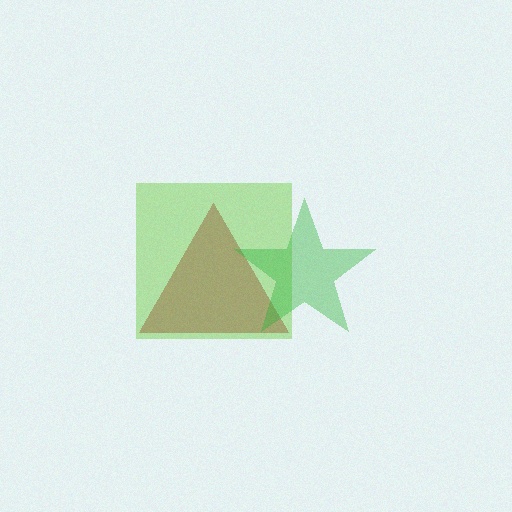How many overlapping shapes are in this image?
There are 3 overlapping shapes in the image.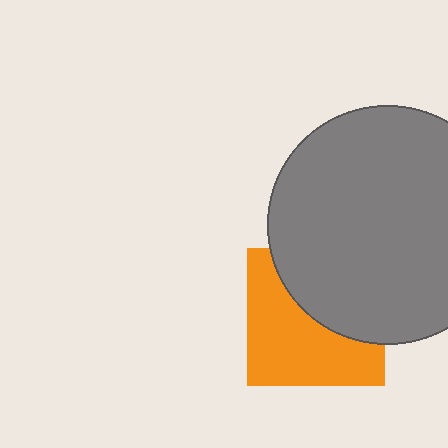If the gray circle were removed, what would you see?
You would see the complete orange square.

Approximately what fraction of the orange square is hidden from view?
Roughly 44% of the orange square is hidden behind the gray circle.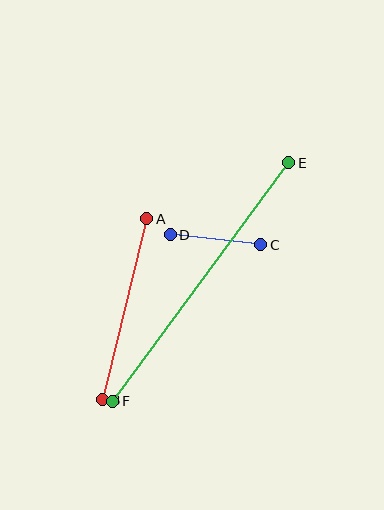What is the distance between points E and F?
The distance is approximately 296 pixels.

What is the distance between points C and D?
The distance is approximately 91 pixels.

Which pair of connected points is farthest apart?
Points E and F are farthest apart.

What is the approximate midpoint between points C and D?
The midpoint is at approximately (216, 240) pixels.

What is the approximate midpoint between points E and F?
The midpoint is at approximately (201, 282) pixels.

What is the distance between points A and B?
The distance is approximately 187 pixels.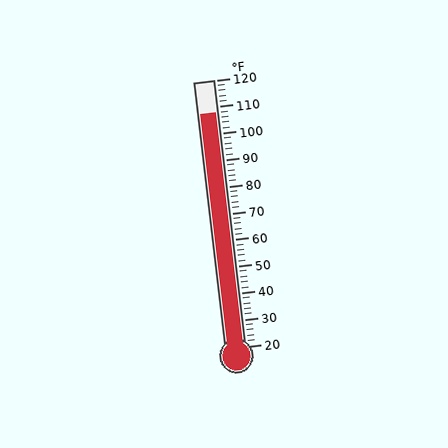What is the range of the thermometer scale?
The thermometer scale ranges from 20°F to 120°F.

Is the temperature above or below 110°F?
The temperature is below 110°F.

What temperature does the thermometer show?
The thermometer shows approximately 108°F.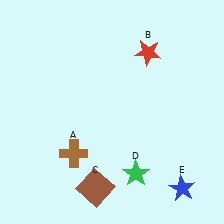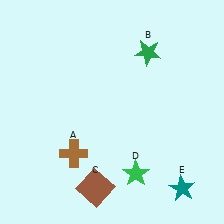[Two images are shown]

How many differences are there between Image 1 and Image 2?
There are 2 differences between the two images.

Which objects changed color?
B changed from red to green. E changed from blue to teal.